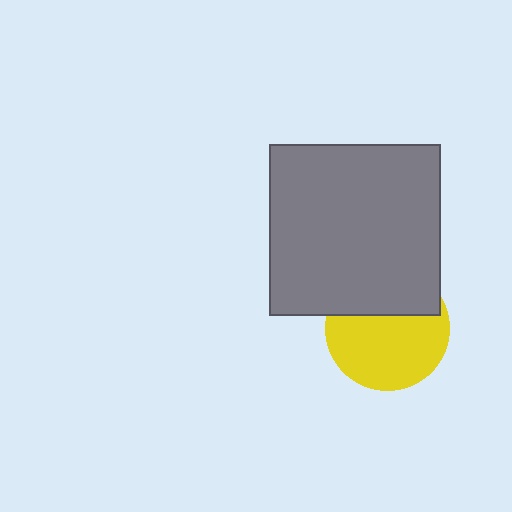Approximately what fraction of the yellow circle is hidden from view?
Roughly 36% of the yellow circle is hidden behind the gray square.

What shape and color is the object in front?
The object in front is a gray square.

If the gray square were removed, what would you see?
You would see the complete yellow circle.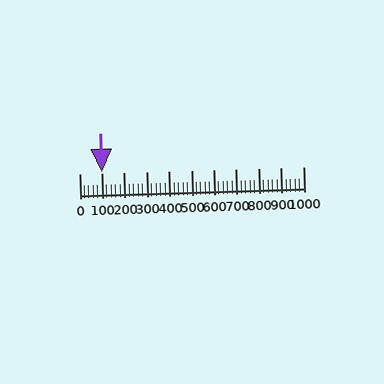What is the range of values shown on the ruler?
The ruler shows values from 0 to 1000.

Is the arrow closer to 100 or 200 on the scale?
The arrow is closer to 100.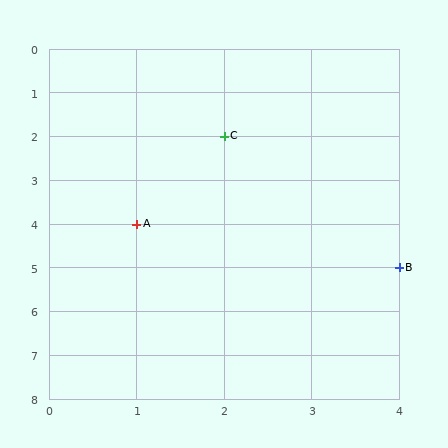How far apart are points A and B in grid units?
Points A and B are 3 columns and 1 row apart (about 3.2 grid units diagonally).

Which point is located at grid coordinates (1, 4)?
Point A is at (1, 4).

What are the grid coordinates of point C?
Point C is at grid coordinates (2, 2).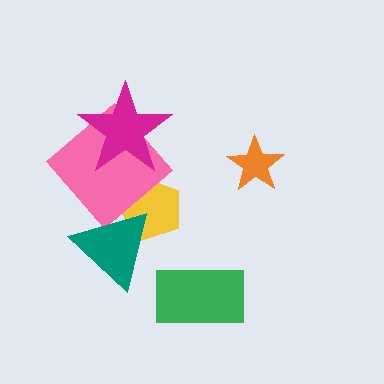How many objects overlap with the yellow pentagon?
2 objects overlap with the yellow pentagon.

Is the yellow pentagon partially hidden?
Yes, it is partially covered by another shape.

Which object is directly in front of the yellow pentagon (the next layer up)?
The pink diamond is directly in front of the yellow pentagon.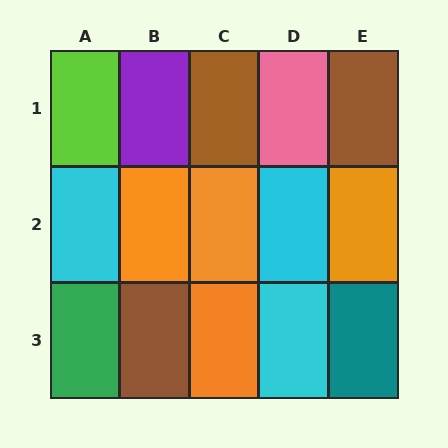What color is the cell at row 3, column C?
Orange.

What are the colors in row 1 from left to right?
Lime, purple, brown, pink, brown.